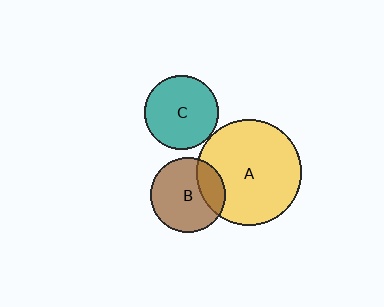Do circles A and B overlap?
Yes.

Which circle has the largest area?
Circle A (yellow).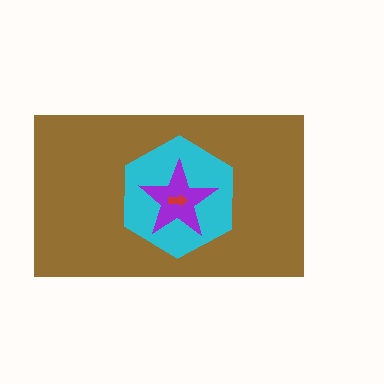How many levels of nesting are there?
4.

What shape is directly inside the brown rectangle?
The cyan hexagon.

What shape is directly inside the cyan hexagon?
The purple star.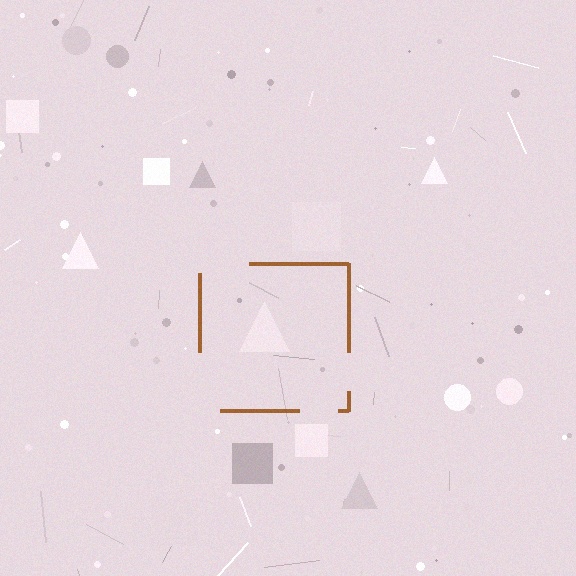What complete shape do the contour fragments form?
The contour fragments form a square.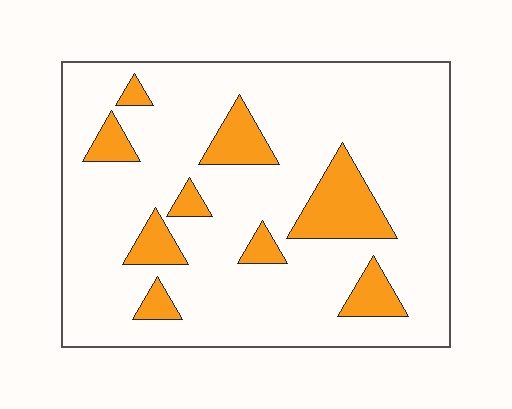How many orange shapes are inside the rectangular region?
9.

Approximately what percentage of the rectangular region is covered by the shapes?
Approximately 15%.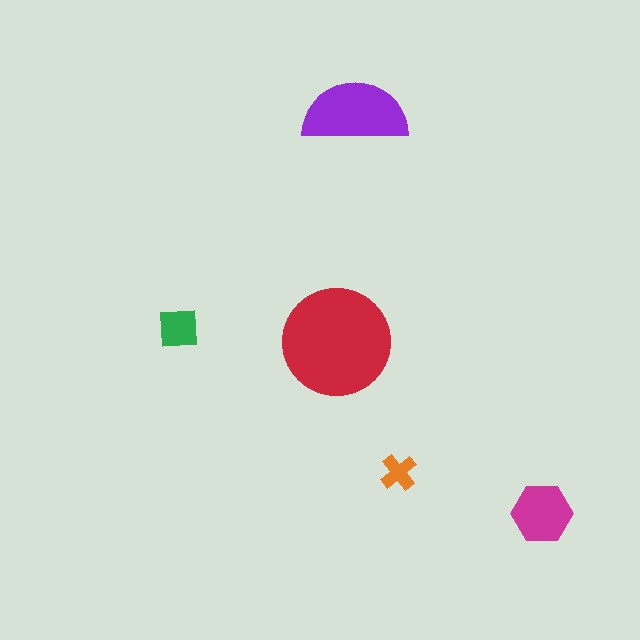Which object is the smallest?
The orange cross.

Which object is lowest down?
The magenta hexagon is bottommost.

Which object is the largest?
The red circle.